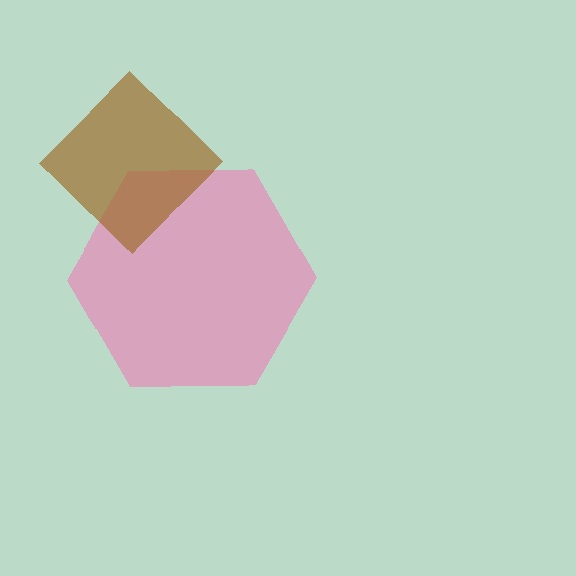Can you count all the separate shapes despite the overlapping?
Yes, there are 2 separate shapes.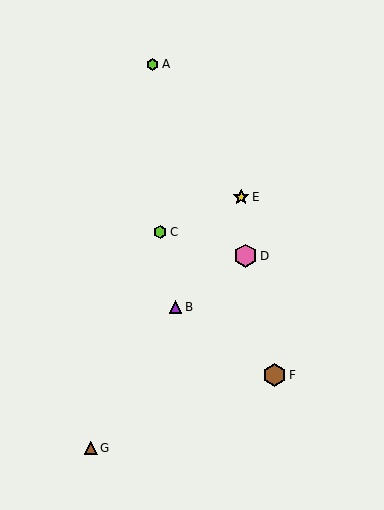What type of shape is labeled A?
Shape A is a lime hexagon.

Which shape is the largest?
The brown hexagon (labeled F) is the largest.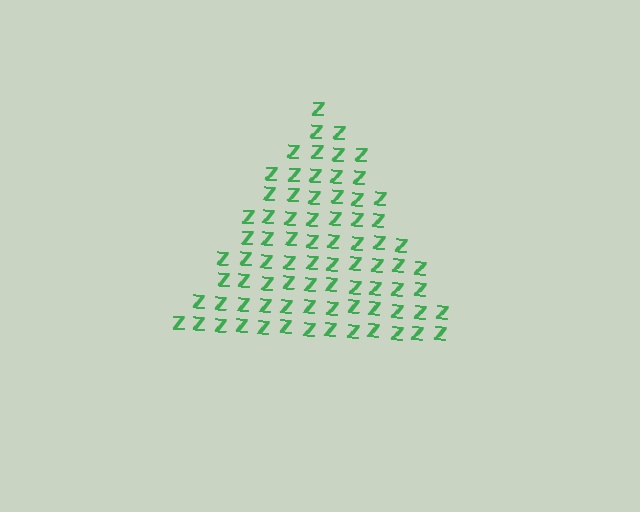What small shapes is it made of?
It is made of small letter Z's.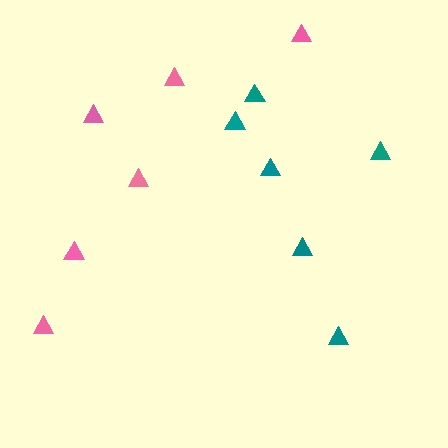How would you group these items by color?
There are 2 groups: one group of teal triangles (6) and one group of pink triangles (6).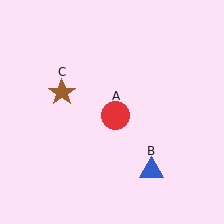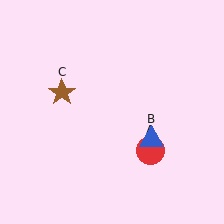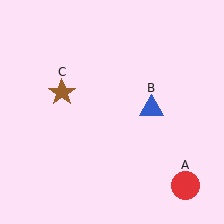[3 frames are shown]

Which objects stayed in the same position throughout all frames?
Brown star (object C) remained stationary.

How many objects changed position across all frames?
2 objects changed position: red circle (object A), blue triangle (object B).